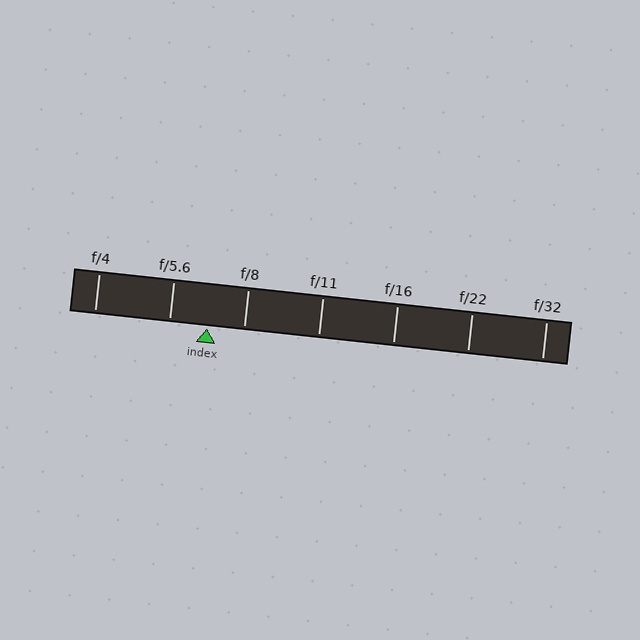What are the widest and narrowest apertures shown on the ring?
The widest aperture shown is f/4 and the narrowest is f/32.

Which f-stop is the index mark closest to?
The index mark is closest to f/8.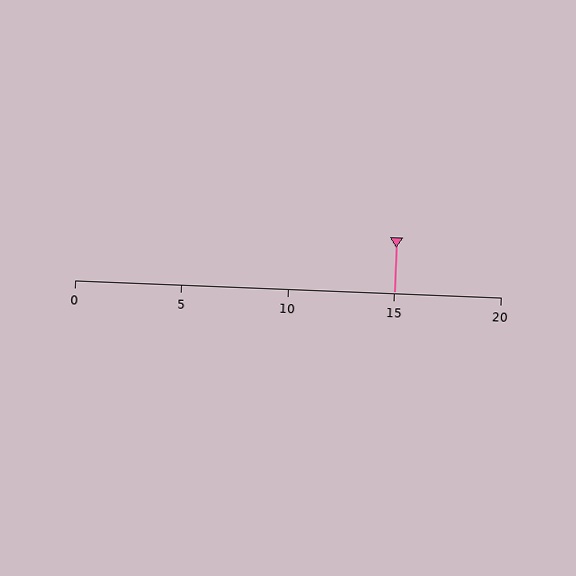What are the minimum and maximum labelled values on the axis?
The axis runs from 0 to 20.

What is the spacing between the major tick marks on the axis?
The major ticks are spaced 5 apart.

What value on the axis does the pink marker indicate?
The marker indicates approximately 15.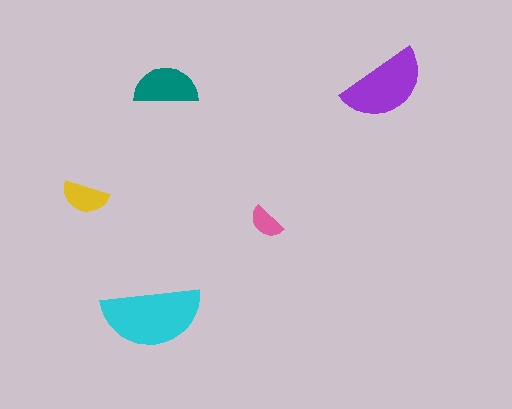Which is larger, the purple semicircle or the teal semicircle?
The purple one.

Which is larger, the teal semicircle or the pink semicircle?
The teal one.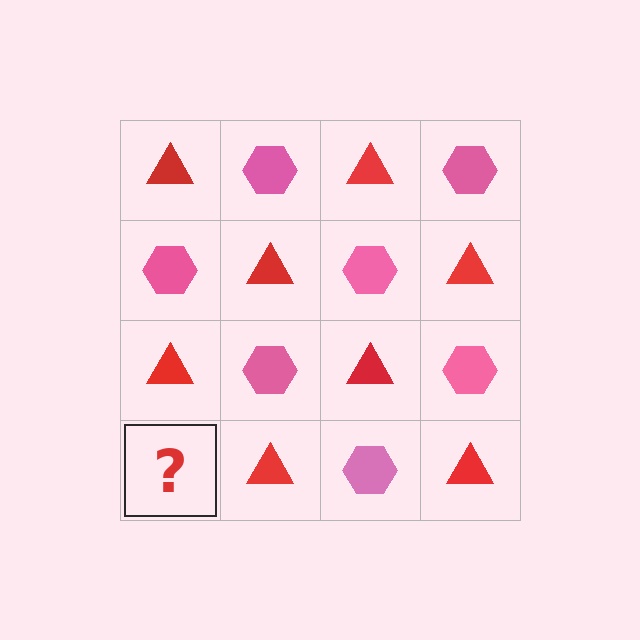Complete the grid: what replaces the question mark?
The question mark should be replaced with a pink hexagon.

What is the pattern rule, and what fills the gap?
The rule is that it alternates red triangle and pink hexagon in a checkerboard pattern. The gap should be filled with a pink hexagon.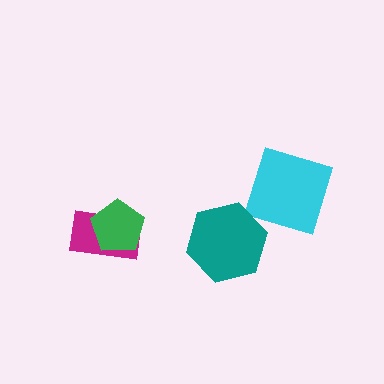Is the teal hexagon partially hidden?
No, no other shape covers it.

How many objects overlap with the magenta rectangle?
1 object overlaps with the magenta rectangle.